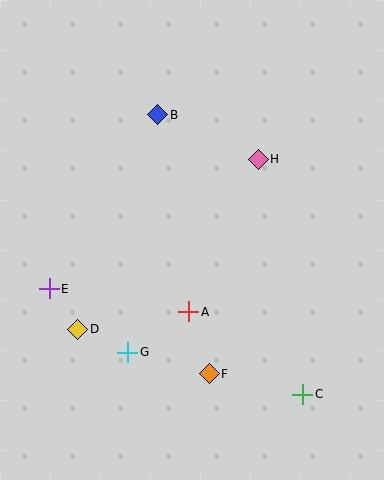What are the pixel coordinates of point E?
Point E is at (49, 289).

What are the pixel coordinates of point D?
Point D is at (78, 329).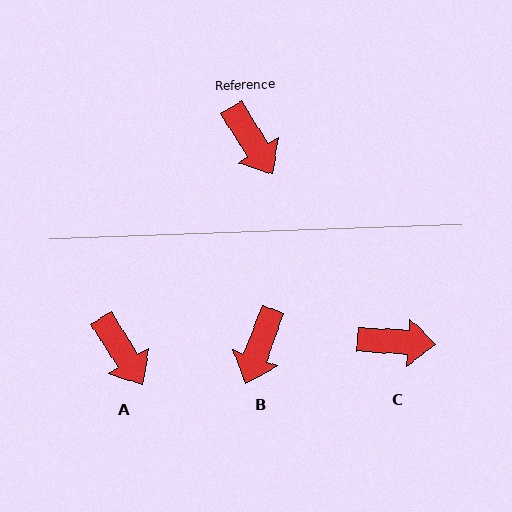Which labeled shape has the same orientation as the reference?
A.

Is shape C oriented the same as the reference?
No, it is off by about 54 degrees.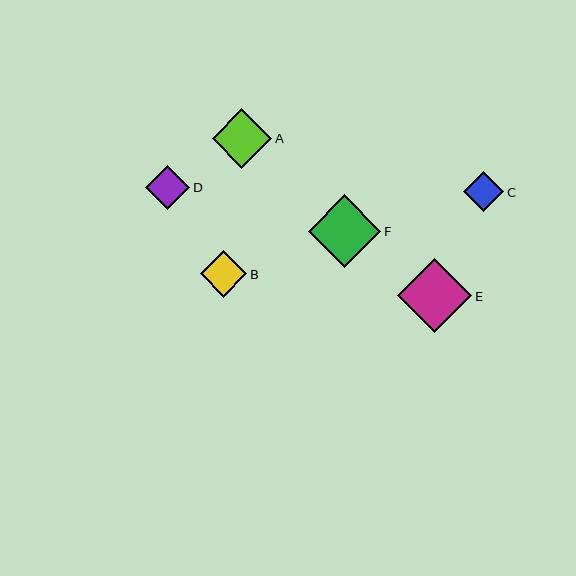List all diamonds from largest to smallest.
From largest to smallest: E, F, A, B, D, C.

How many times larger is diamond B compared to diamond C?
Diamond B is approximately 1.2 times the size of diamond C.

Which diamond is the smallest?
Diamond C is the smallest with a size of approximately 41 pixels.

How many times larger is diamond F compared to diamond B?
Diamond F is approximately 1.6 times the size of diamond B.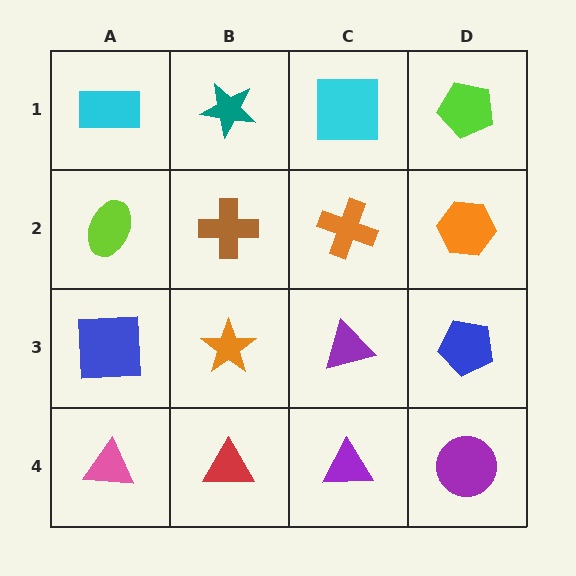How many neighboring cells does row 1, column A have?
2.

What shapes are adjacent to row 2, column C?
A cyan square (row 1, column C), a purple triangle (row 3, column C), a brown cross (row 2, column B), an orange hexagon (row 2, column D).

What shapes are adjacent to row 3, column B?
A brown cross (row 2, column B), a red triangle (row 4, column B), a blue square (row 3, column A), a purple triangle (row 3, column C).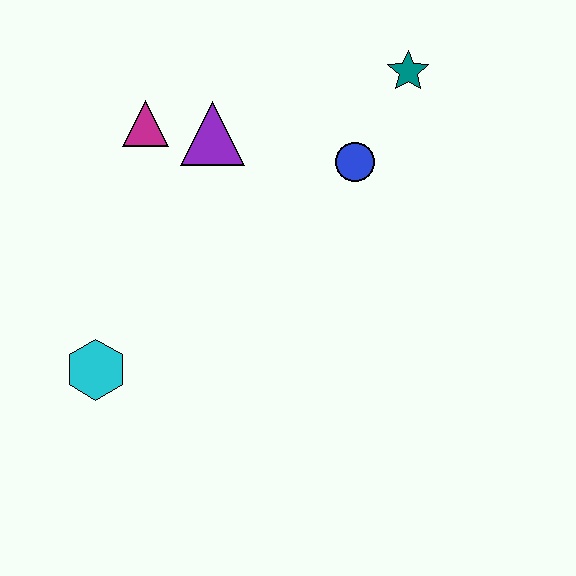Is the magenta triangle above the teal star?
No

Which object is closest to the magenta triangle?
The purple triangle is closest to the magenta triangle.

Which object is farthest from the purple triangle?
The cyan hexagon is farthest from the purple triangle.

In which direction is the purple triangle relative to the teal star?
The purple triangle is to the left of the teal star.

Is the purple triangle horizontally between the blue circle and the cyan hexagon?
Yes